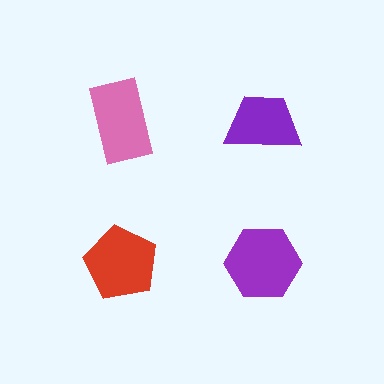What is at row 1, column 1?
A pink rectangle.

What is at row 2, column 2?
A purple hexagon.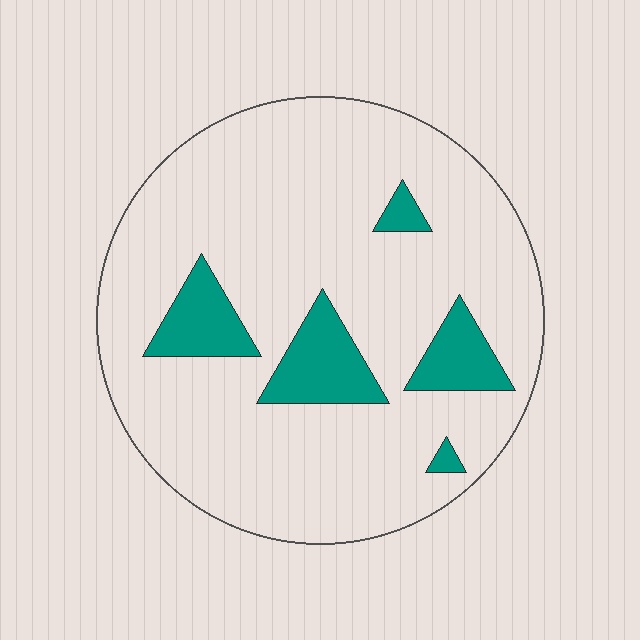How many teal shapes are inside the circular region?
5.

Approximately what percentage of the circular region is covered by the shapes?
Approximately 15%.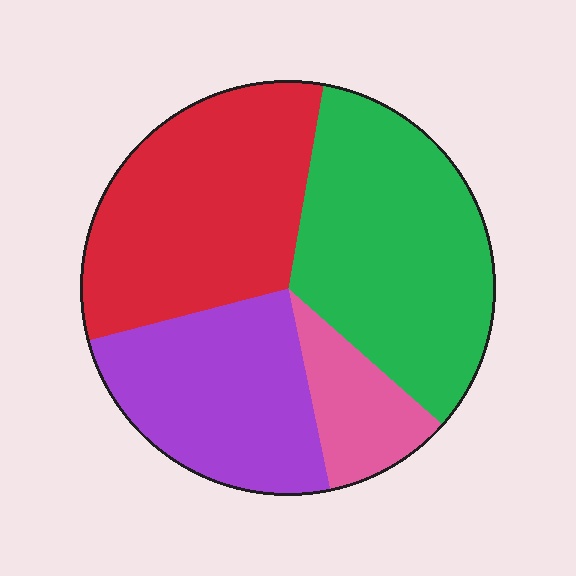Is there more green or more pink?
Green.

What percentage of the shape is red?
Red takes up about one third (1/3) of the shape.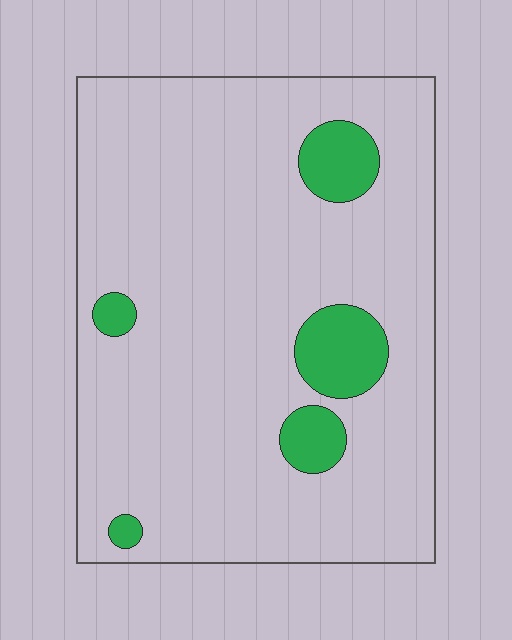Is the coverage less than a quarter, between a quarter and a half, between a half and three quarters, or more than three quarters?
Less than a quarter.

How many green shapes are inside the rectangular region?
5.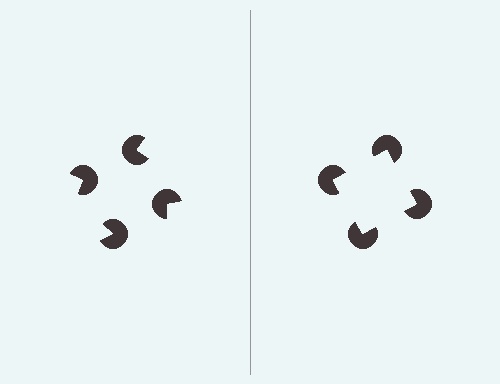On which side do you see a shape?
An illusory square appears on the right side. On the left side the wedge cuts are rotated, so no coherent shape forms.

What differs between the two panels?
The pac-man discs are positioned identically on both sides; only the wedge orientations differ. On the right they align to a square; on the left they are misaligned.